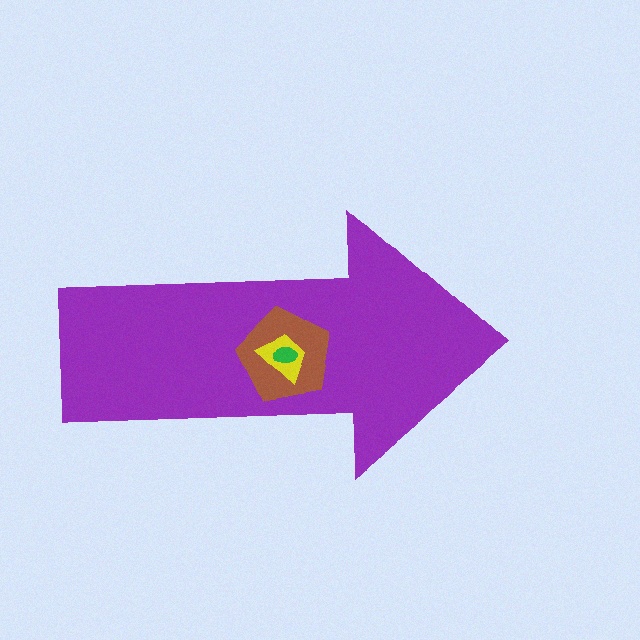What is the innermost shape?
The green ellipse.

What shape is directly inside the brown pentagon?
The yellow trapezoid.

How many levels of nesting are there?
4.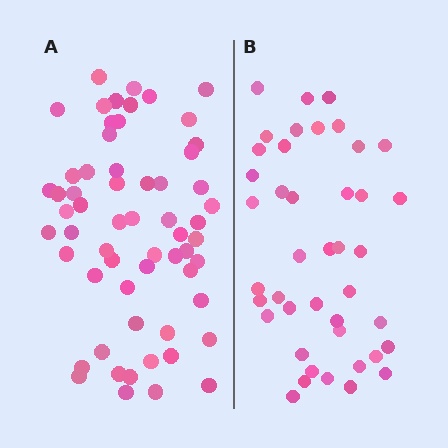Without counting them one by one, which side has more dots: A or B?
Region A (the left region) has more dots.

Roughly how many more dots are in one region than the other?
Region A has approximately 20 more dots than region B.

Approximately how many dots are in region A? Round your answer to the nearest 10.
About 60 dots.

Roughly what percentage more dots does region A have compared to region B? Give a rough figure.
About 45% more.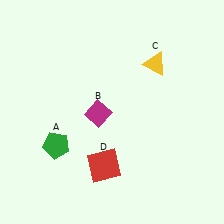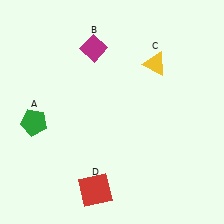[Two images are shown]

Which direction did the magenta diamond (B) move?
The magenta diamond (B) moved up.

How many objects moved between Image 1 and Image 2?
3 objects moved between the two images.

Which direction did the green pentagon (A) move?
The green pentagon (A) moved up.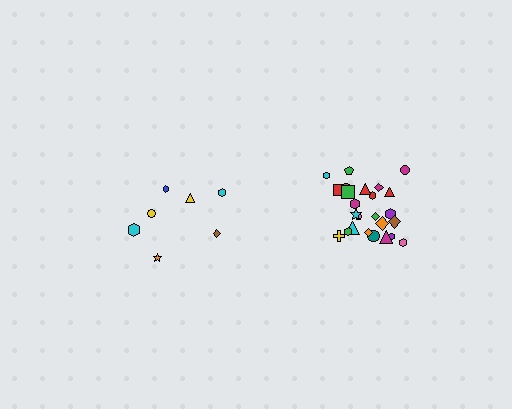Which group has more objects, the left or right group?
The right group.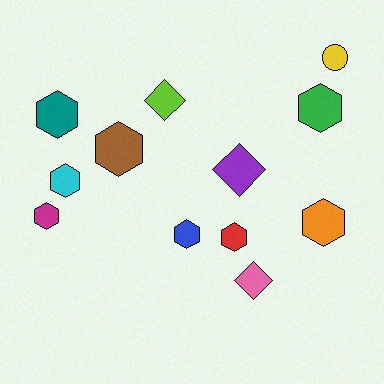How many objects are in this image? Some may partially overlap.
There are 12 objects.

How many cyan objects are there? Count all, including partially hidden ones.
There is 1 cyan object.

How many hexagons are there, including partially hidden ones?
There are 8 hexagons.